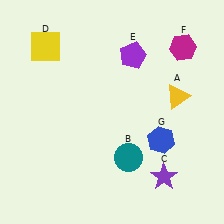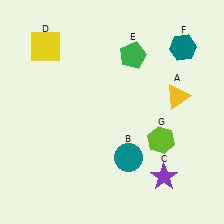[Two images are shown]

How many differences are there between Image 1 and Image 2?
There are 3 differences between the two images.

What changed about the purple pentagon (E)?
In Image 1, E is purple. In Image 2, it changed to green.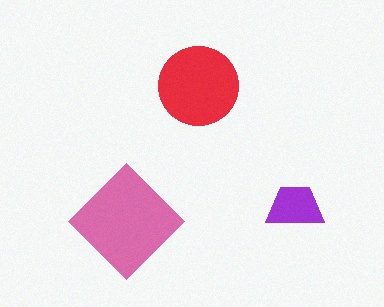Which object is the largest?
The pink diamond.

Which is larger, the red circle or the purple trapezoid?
The red circle.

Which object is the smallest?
The purple trapezoid.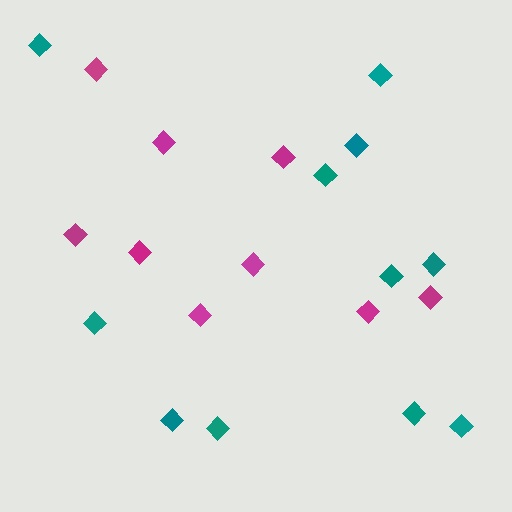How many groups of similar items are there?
There are 2 groups: one group of magenta diamonds (9) and one group of teal diamonds (11).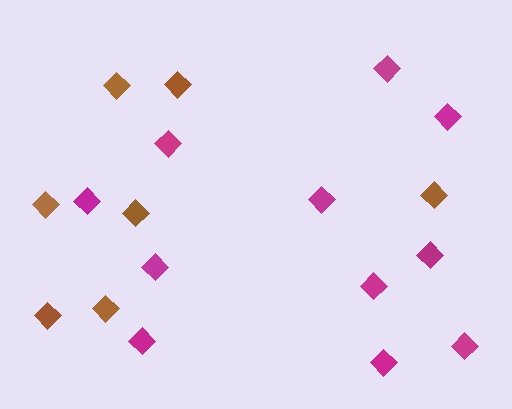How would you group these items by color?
There are 2 groups: one group of magenta diamonds (11) and one group of brown diamonds (7).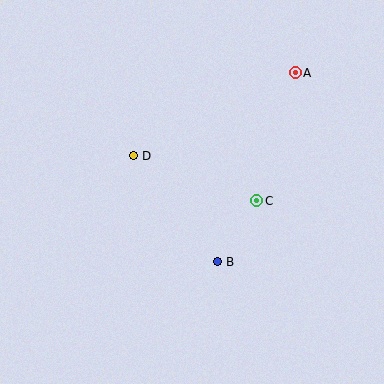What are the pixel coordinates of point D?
Point D is at (134, 156).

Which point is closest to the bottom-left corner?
Point B is closest to the bottom-left corner.